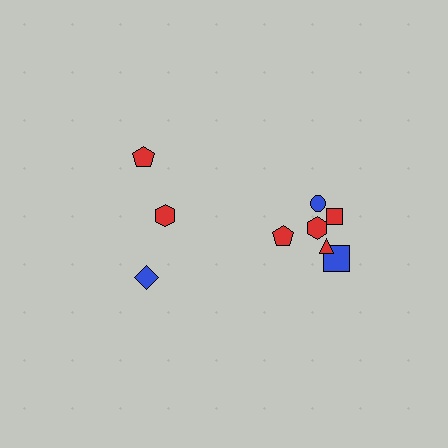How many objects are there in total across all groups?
There are 9 objects.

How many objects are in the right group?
There are 6 objects.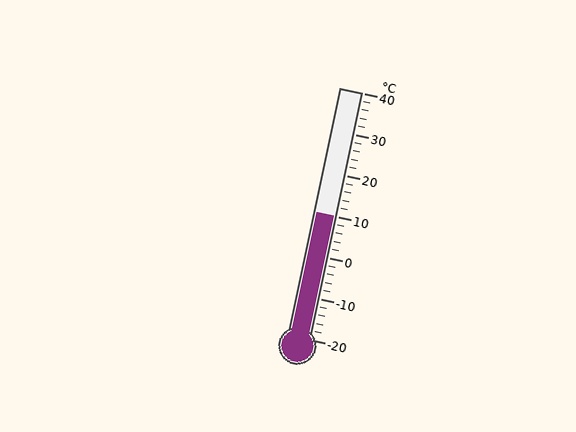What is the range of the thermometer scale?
The thermometer scale ranges from -20°C to 40°C.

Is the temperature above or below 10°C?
The temperature is at 10°C.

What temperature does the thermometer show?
The thermometer shows approximately 10°C.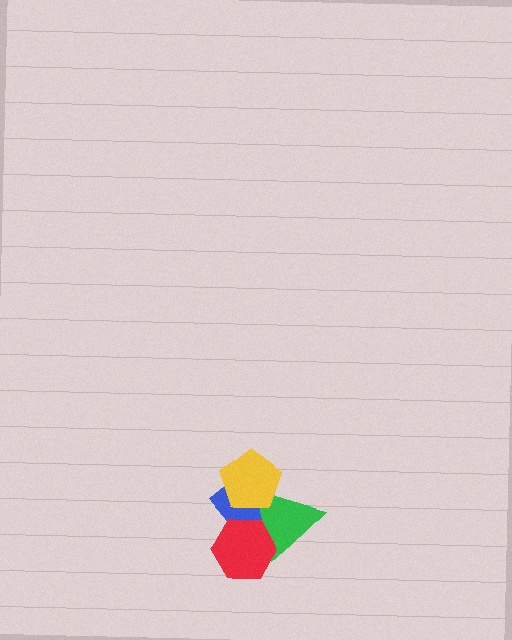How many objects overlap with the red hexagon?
2 objects overlap with the red hexagon.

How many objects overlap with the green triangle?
3 objects overlap with the green triangle.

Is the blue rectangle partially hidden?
Yes, it is partially covered by another shape.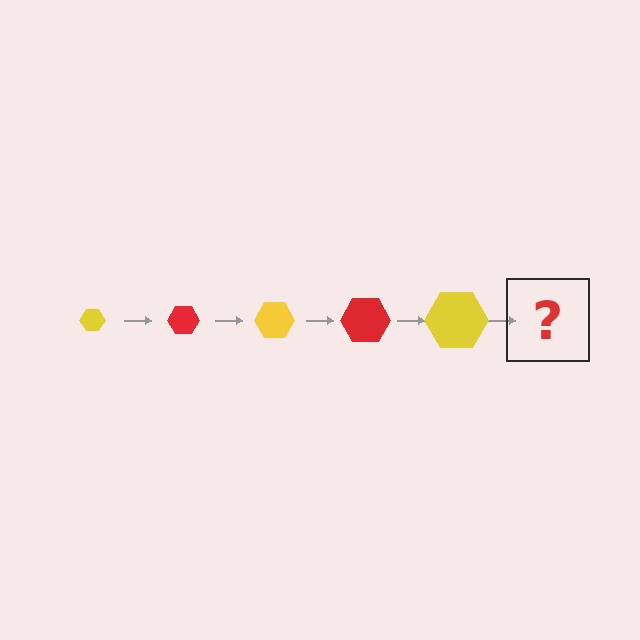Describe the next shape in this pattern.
It should be a red hexagon, larger than the previous one.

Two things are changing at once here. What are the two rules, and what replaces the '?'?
The two rules are that the hexagon grows larger each step and the color cycles through yellow and red. The '?' should be a red hexagon, larger than the previous one.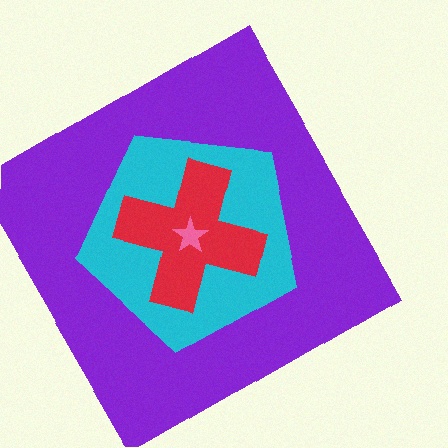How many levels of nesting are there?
4.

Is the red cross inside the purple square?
Yes.